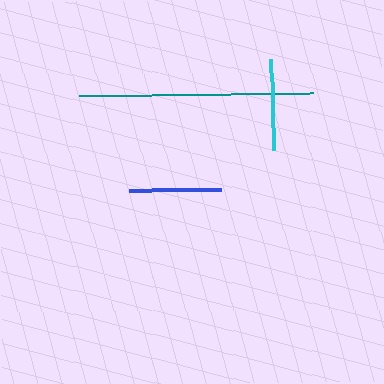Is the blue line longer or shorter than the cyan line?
The blue line is longer than the cyan line.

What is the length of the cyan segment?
The cyan segment is approximately 90 pixels long.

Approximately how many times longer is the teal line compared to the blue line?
The teal line is approximately 2.5 times the length of the blue line.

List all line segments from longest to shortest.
From longest to shortest: teal, blue, cyan.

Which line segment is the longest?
The teal line is the longest at approximately 234 pixels.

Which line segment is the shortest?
The cyan line is the shortest at approximately 90 pixels.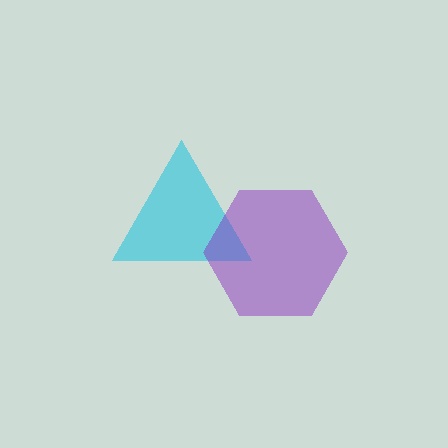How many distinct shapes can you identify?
There are 2 distinct shapes: a cyan triangle, a purple hexagon.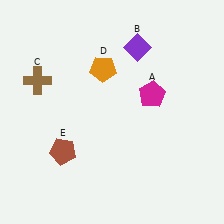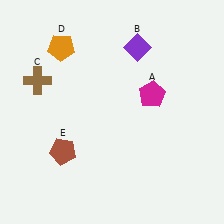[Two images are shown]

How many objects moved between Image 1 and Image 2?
1 object moved between the two images.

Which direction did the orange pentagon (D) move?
The orange pentagon (D) moved left.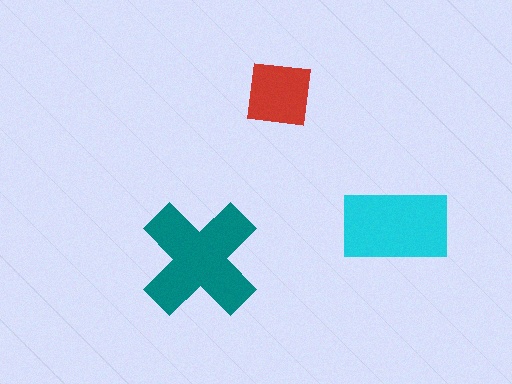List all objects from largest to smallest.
The teal cross, the cyan rectangle, the red square.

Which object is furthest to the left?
The teal cross is leftmost.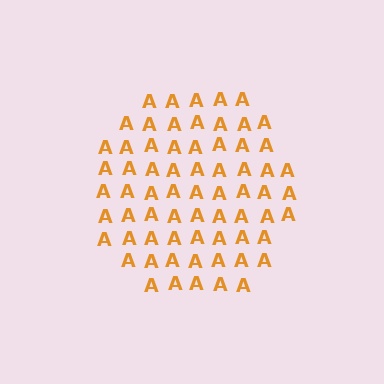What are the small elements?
The small elements are letter A's.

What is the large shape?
The large shape is a circle.